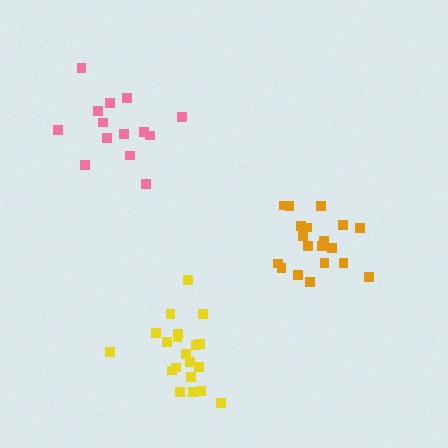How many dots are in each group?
Group 1: 14 dots, Group 2: 19 dots, Group 3: 20 dots (53 total).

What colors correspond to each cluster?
The clusters are colored: pink, orange, yellow.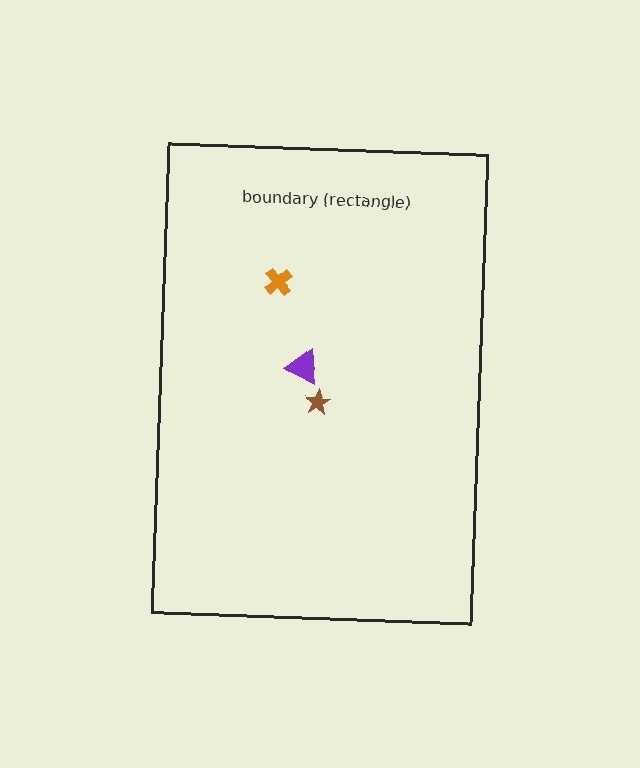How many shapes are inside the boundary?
3 inside, 0 outside.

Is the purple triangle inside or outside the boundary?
Inside.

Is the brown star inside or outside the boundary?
Inside.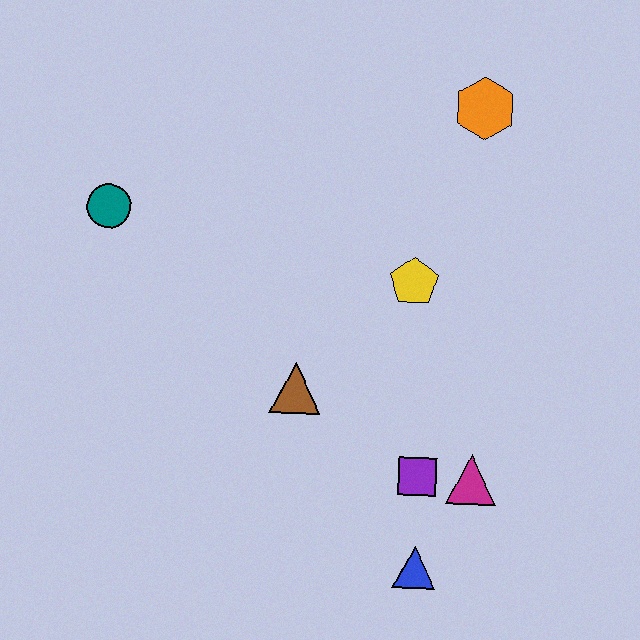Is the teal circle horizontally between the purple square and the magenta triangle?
No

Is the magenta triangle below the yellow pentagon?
Yes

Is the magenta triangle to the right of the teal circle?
Yes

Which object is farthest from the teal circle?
The blue triangle is farthest from the teal circle.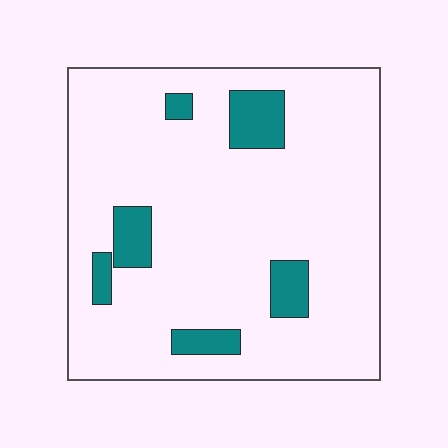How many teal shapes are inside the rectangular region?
6.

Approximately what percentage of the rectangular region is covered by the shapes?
Approximately 10%.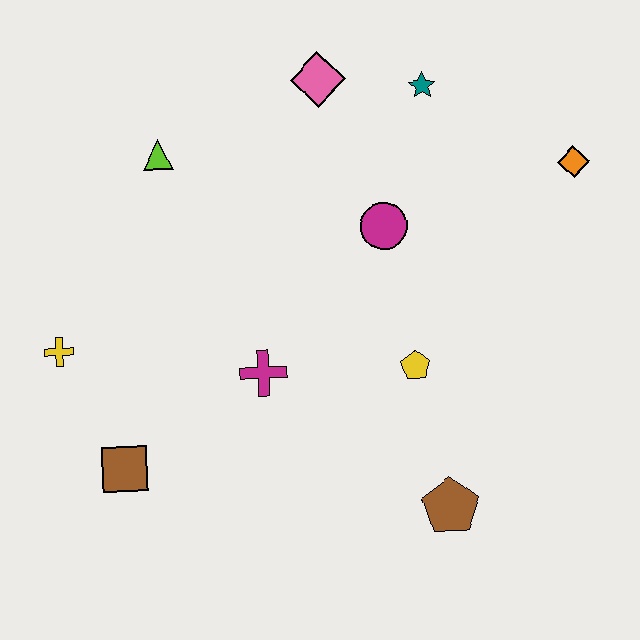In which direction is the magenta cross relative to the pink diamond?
The magenta cross is below the pink diamond.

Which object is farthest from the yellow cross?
The orange diamond is farthest from the yellow cross.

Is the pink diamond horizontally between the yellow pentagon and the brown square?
Yes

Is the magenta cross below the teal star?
Yes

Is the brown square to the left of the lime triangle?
Yes